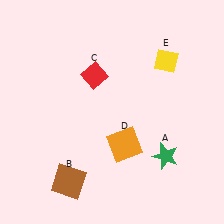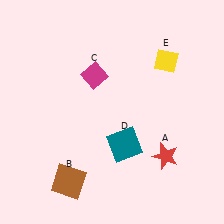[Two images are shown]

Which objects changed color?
A changed from green to red. C changed from red to magenta. D changed from orange to teal.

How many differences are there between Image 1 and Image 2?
There are 3 differences between the two images.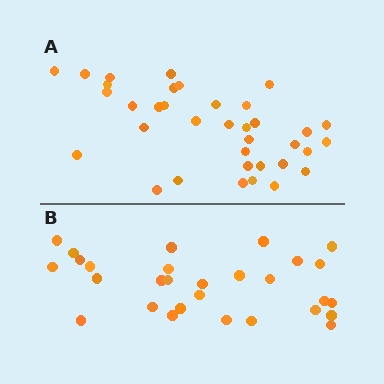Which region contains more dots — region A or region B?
Region A (the top region) has more dots.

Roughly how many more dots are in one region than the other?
Region A has roughly 8 or so more dots than region B.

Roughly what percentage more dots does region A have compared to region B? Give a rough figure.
About 25% more.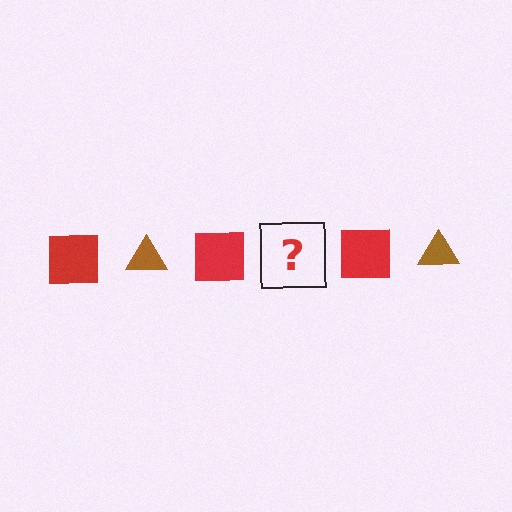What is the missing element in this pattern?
The missing element is a brown triangle.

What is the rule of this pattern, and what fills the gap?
The rule is that the pattern alternates between red square and brown triangle. The gap should be filled with a brown triangle.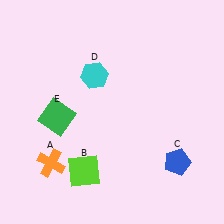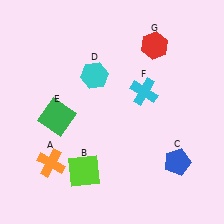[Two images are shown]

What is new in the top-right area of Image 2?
A red hexagon (G) was added in the top-right area of Image 2.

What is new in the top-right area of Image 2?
A cyan cross (F) was added in the top-right area of Image 2.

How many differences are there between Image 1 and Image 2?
There are 2 differences between the two images.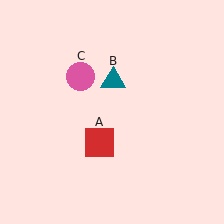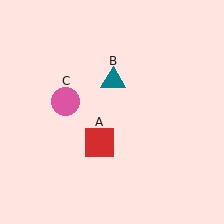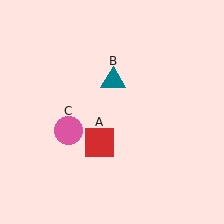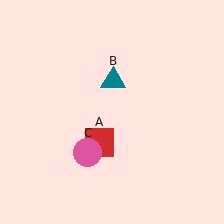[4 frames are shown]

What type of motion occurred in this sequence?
The pink circle (object C) rotated counterclockwise around the center of the scene.